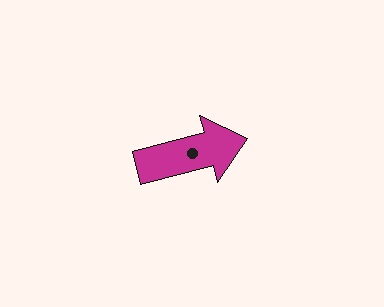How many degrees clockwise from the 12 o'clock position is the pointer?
Approximately 75 degrees.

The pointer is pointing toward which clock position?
Roughly 3 o'clock.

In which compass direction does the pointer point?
East.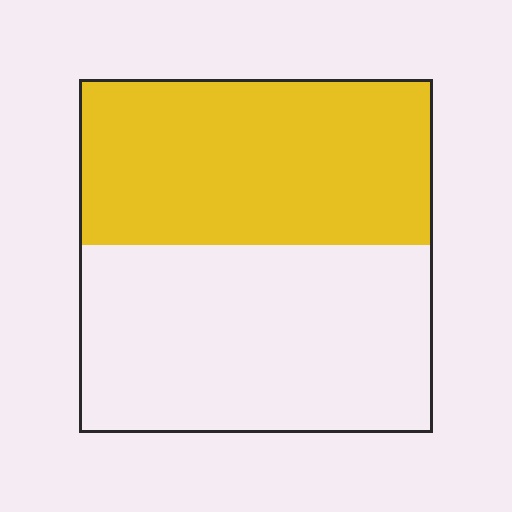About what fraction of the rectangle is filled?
About one half (1/2).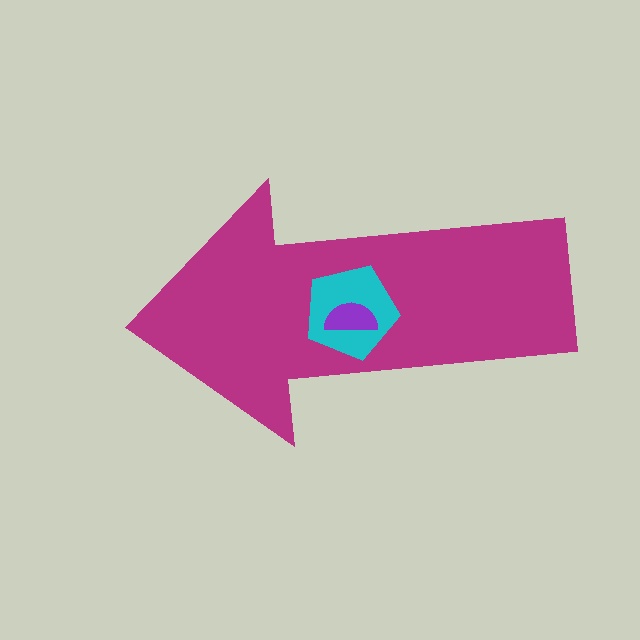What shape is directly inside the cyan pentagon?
The purple semicircle.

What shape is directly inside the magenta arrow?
The cyan pentagon.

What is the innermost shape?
The purple semicircle.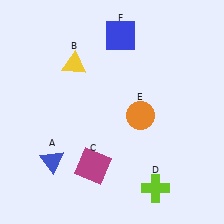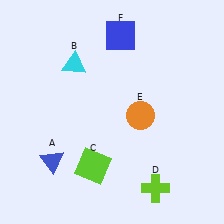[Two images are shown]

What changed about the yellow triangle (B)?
In Image 1, B is yellow. In Image 2, it changed to cyan.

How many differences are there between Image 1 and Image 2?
There are 2 differences between the two images.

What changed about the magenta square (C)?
In Image 1, C is magenta. In Image 2, it changed to lime.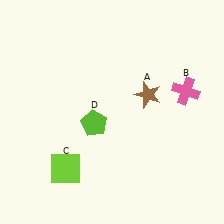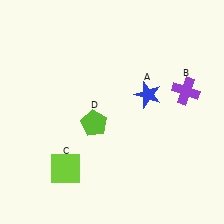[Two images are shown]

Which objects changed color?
A changed from brown to blue. B changed from pink to purple.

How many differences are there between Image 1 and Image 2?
There are 2 differences between the two images.